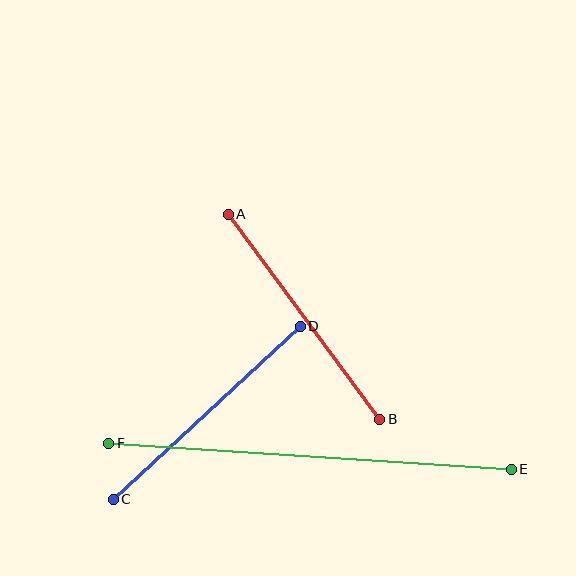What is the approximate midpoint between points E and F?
The midpoint is at approximately (310, 456) pixels.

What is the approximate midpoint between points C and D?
The midpoint is at approximately (207, 413) pixels.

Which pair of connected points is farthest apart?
Points E and F are farthest apart.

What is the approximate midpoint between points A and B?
The midpoint is at approximately (304, 317) pixels.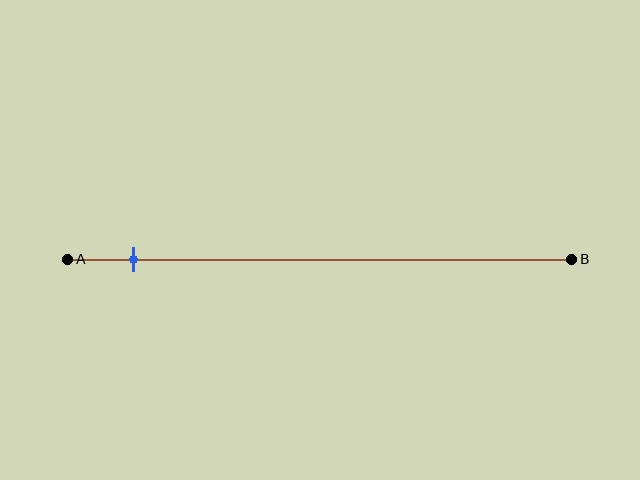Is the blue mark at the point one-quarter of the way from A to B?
No, the mark is at about 15% from A, not at the 25% one-quarter point.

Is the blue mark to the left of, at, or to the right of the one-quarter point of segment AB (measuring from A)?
The blue mark is to the left of the one-quarter point of segment AB.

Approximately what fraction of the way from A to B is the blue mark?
The blue mark is approximately 15% of the way from A to B.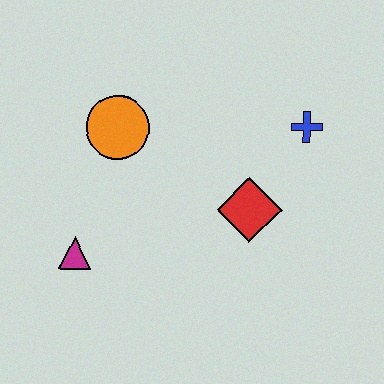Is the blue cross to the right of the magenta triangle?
Yes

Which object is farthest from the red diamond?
The magenta triangle is farthest from the red diamond.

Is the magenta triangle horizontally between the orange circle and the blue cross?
No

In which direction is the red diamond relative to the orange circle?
The red diamond is to the right of the orange circle.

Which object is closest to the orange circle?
The magenta triangle is closest to the orange circle.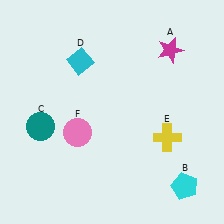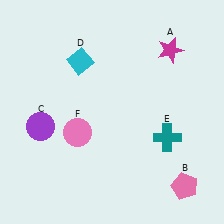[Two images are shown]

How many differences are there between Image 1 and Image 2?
There are 3 differences between the two images.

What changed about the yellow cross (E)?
In Image 1, E is yellow. In Image 2, it changed to teal.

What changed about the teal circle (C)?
In Image 1, C is teal. In Image 2, it changed to purple.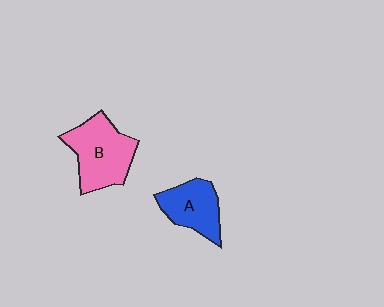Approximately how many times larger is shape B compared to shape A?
Approximately 1.4 times.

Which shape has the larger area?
Shape B (pink).